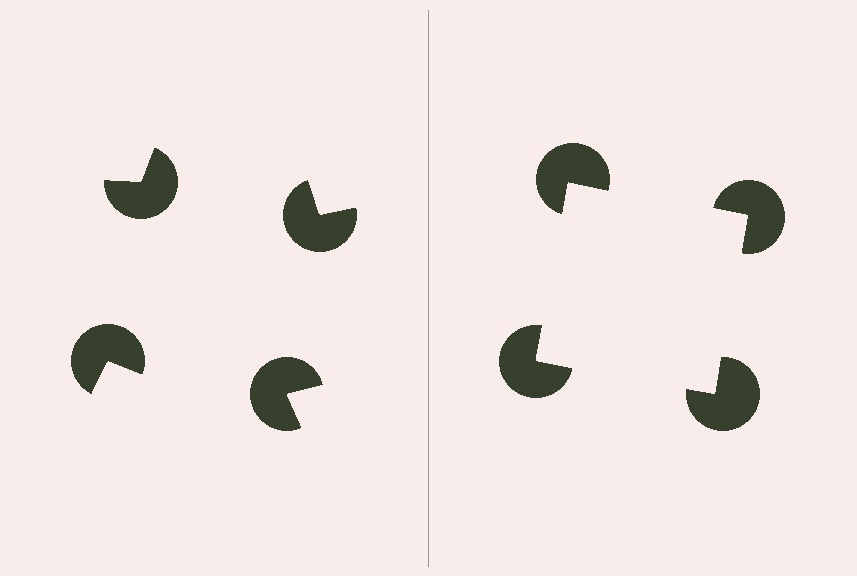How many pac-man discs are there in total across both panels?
8 — 4 on each side.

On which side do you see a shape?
An illusory square appears on the right side. On the left side the wedge cuts are rotated, so no coherent shape forms.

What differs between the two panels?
The pac-man discs are positioned identically on both sides; only the wedge orientations differ. On the right they align to a square; on the left they are misaligned.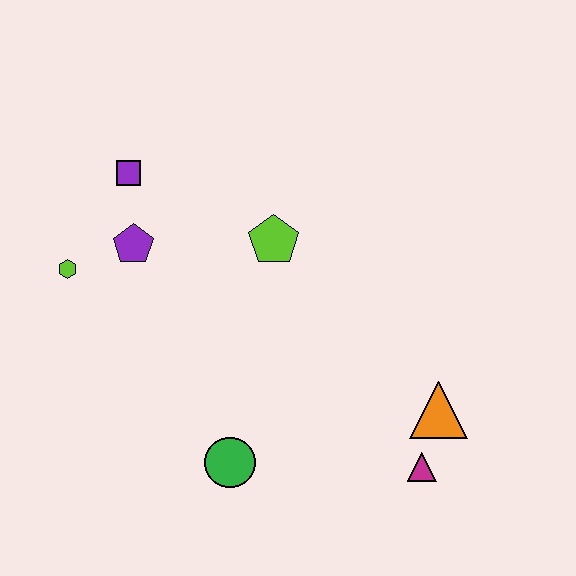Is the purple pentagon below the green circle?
No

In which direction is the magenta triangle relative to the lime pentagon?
The magenta triangle is below the lime pentagon.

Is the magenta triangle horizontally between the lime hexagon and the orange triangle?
Yes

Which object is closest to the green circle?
The magenta triangle is closest to the green circle.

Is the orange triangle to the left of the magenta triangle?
No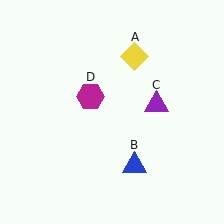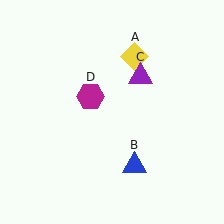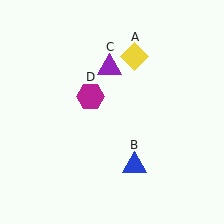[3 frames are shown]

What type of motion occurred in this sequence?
The purple triangle (object C) rotated counterclockwise around the center of the scene.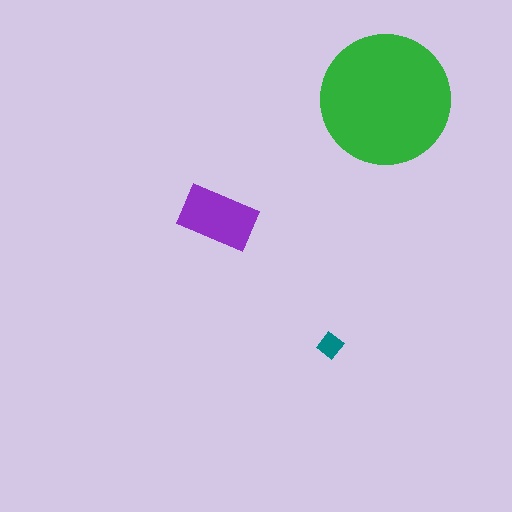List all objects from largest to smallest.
The green circle, the purple rectangle, the teal diamond.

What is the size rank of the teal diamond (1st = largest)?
3rd.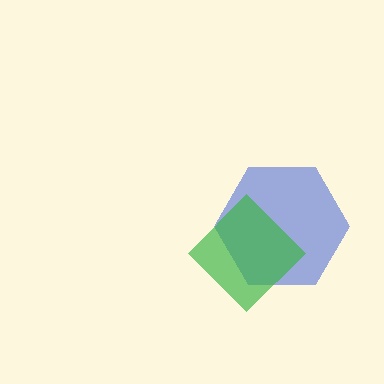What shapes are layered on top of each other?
The layered shapes are: a blue hexagon, a green diamond.